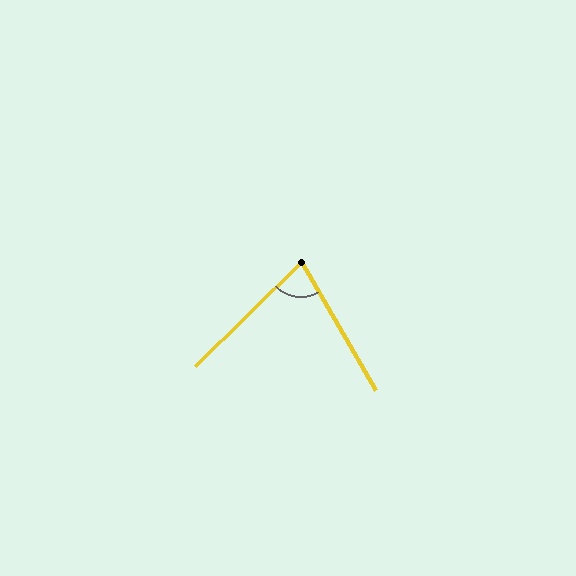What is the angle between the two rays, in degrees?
Approximately 76 degrees.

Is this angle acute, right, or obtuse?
It is acute.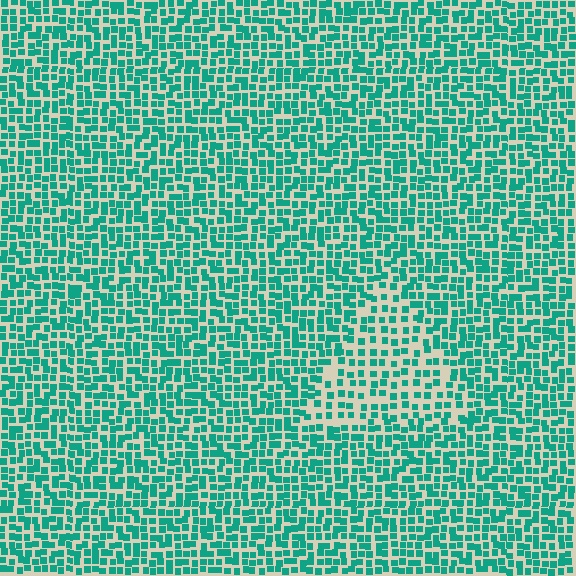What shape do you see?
I see a triangle.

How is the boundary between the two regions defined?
The boundary is defined by a change in element density (approximately 1.7x ratio). All elements are the same color, size, and shape.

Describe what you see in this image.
The image contains small teal elements arranged at two different densities. A triangle-shaped region is visible where the elements are less densely packed than the surrounding area.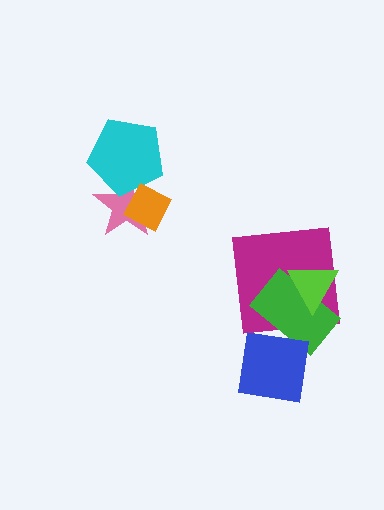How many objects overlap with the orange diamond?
2 objects overlap with the orange diamond.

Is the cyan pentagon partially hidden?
Yes, it is partially covered by another shape.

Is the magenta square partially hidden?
Yes, it is partially covered by another shape.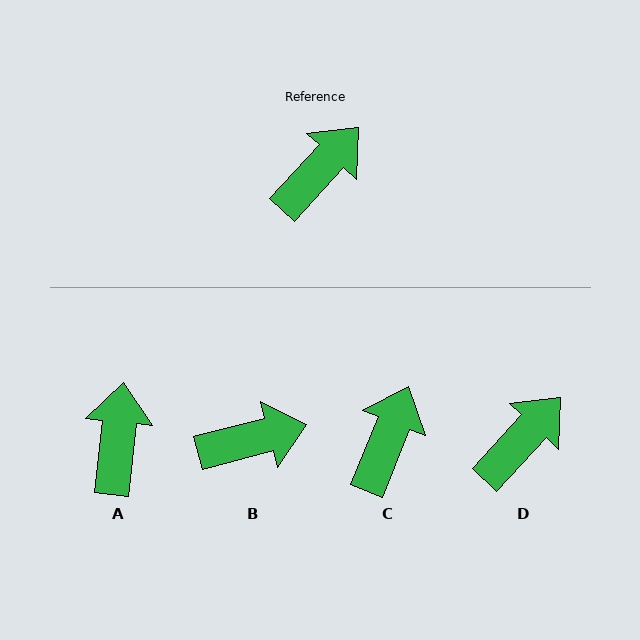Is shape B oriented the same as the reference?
No, it is off by about 33 degrees.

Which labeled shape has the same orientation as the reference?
D.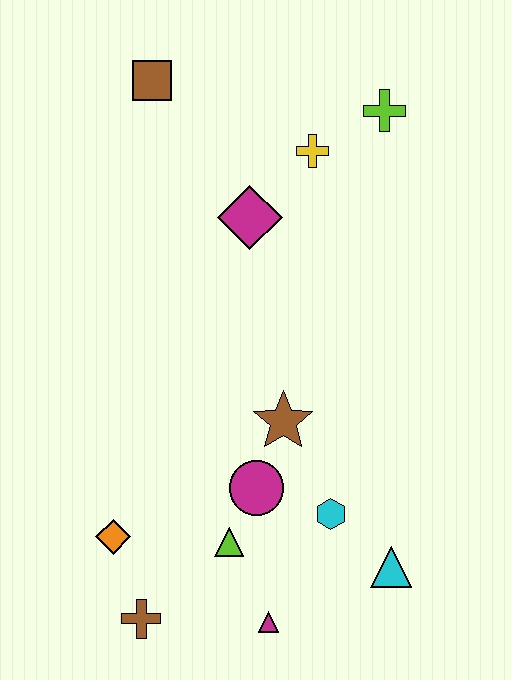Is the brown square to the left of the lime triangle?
Yes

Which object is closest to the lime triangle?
The magenta circle is closest to the lime triangle.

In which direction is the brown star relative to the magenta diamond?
The brown star is below the magenta diamond.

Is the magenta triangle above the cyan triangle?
No